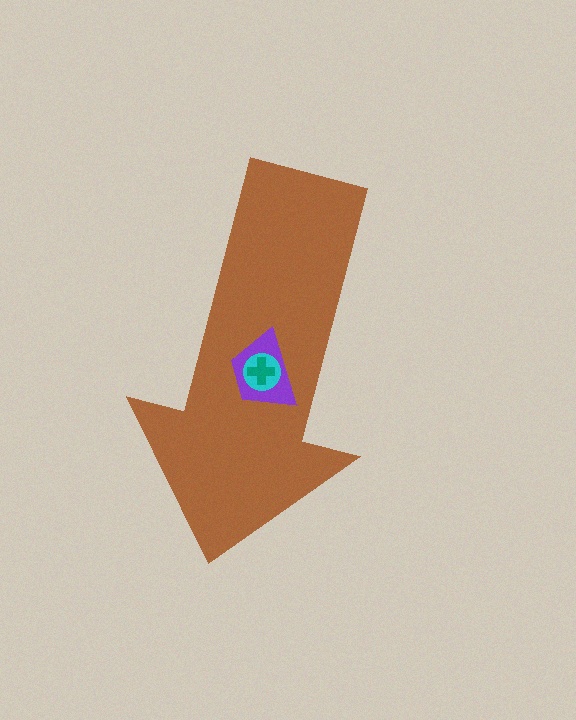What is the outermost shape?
The brown arrow.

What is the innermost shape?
The teal cross.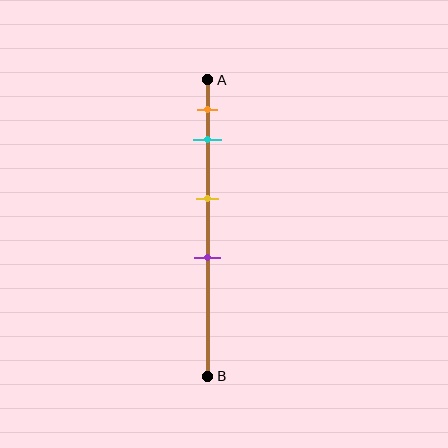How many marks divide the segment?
There are 4 marks dividing the segment.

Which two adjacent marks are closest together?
The orange and cyan marks are the closest adjacent pair.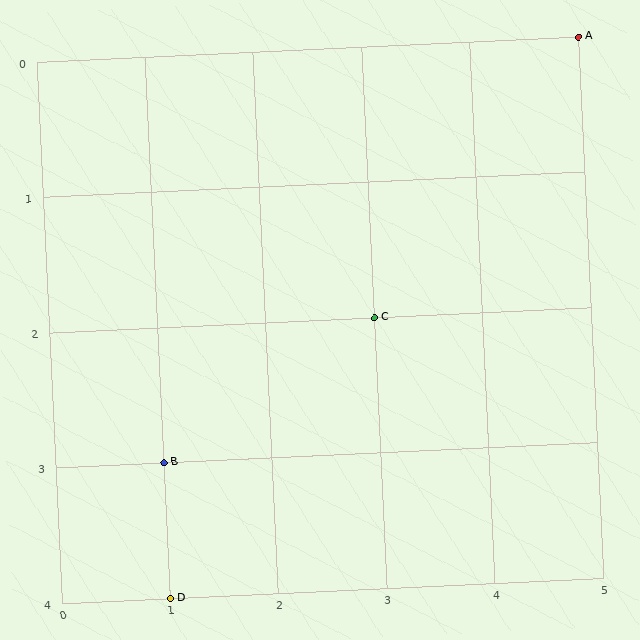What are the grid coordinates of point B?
Point B is at grid coordinates (1, 3).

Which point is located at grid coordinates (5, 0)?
Point A is at (5, 0).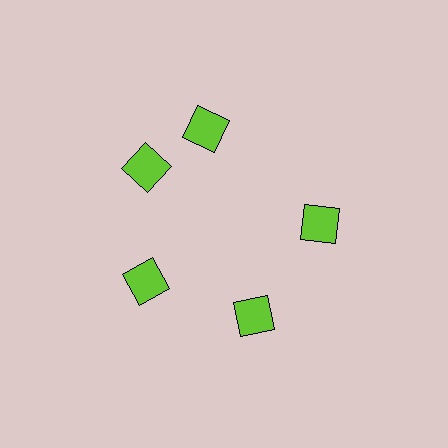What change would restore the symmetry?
The symmetry would be restored by rotating it back into even spacing with its neighbors so that all 5 diamonds sit at equal angles and equal distance from the center.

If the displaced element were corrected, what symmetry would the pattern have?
It would have 5-fold rotational symmetry — the pattern would map onto itself every 72 degrees.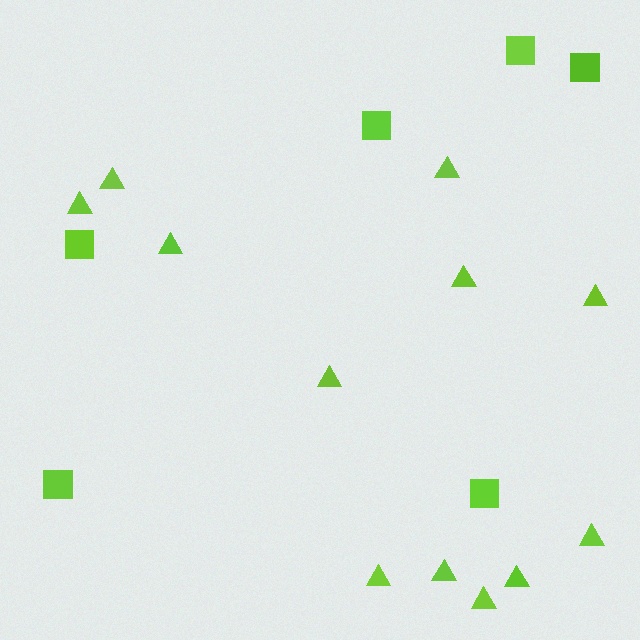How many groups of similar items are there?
There are 2 groups: one group of squares (6) and one group of triangles (12).